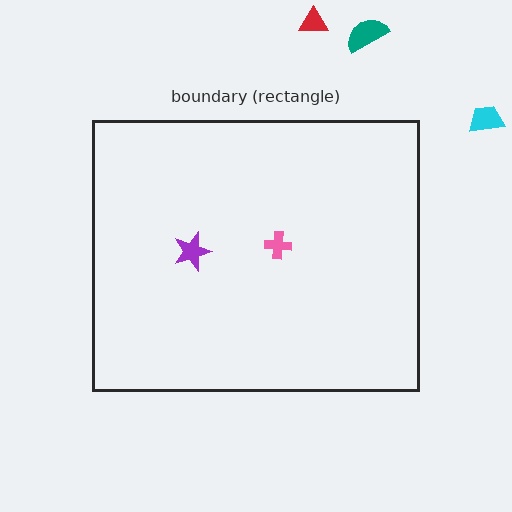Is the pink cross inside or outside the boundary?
Inside.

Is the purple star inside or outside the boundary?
Inside.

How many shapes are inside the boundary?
2 inside, 3 outside.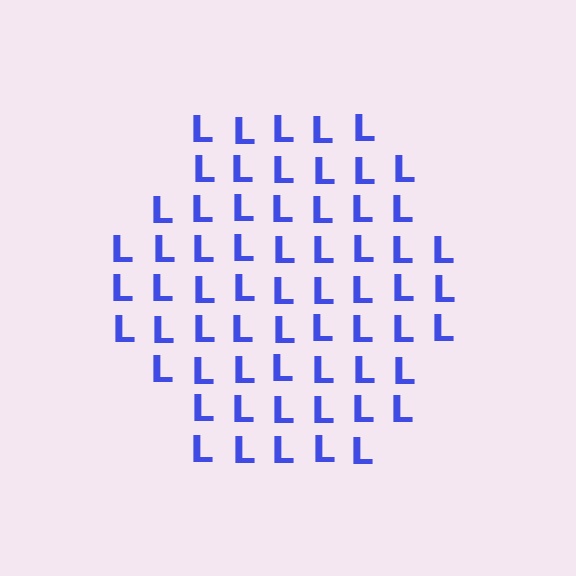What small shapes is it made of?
It is made of small letter L's.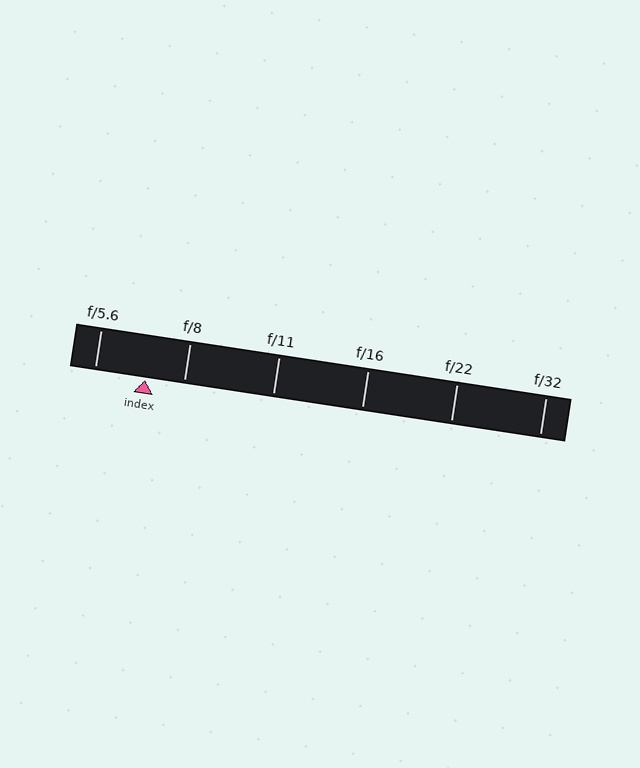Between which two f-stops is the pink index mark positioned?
The index mark is between f/5.6 and f/8.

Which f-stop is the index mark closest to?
The index mark is closest to f/8.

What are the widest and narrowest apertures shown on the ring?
The widest aperture shown is f/5.6 and the narrowest is f/32.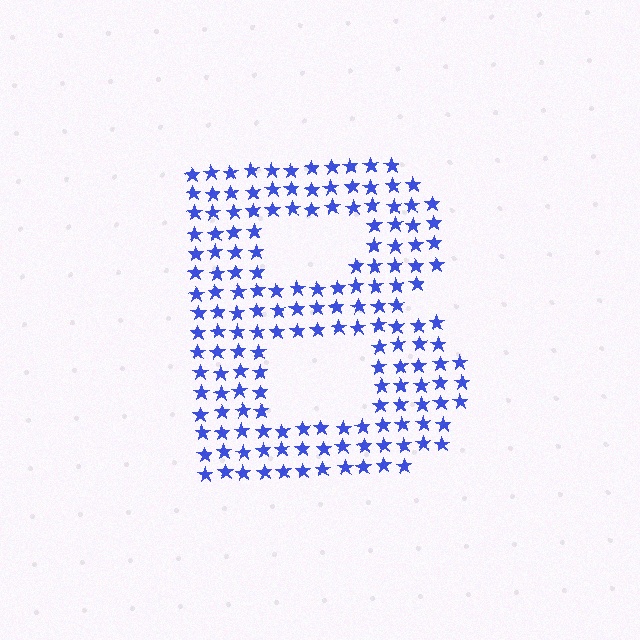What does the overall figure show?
The overall figure shows the letter B.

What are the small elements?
The small elements are stars.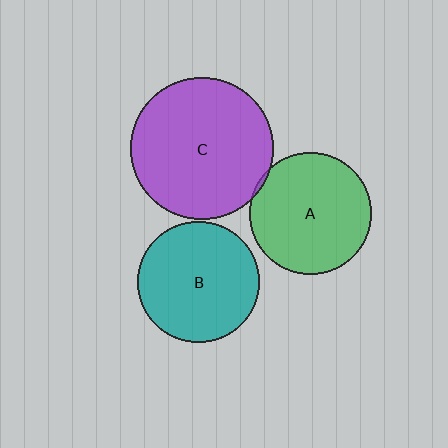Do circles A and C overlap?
Yes.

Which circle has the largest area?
Circle C (purple).